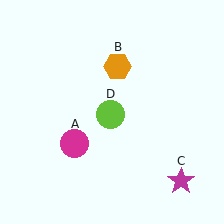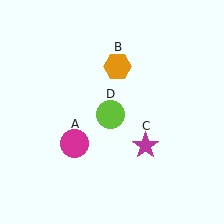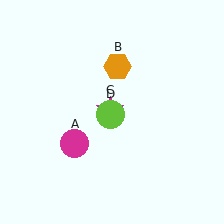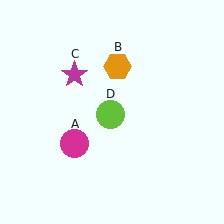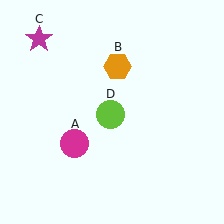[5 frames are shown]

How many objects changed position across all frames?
1 object changed position: magenta star (object C).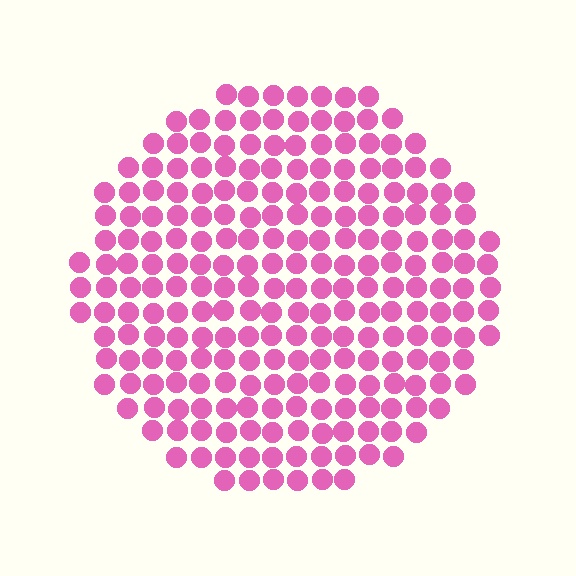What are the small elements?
The small elements are circles.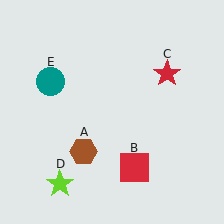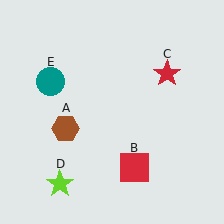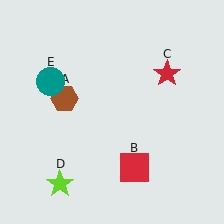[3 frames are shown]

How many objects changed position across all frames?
1 object changed position: brown hexagon (object A).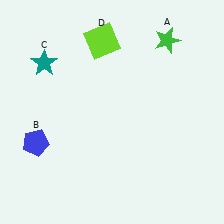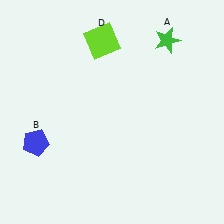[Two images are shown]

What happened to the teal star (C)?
The teal star (C) was removed in Image 2. It was in the top-left area of Image 1.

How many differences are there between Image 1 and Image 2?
There is 1 difference between the two images.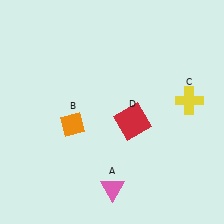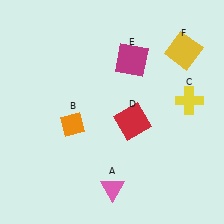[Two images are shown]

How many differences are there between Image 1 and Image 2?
There are 2 differences between the two images.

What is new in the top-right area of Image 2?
A yellow square (F) was added in the top-right area of Image 2.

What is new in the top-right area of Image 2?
A magenta square (E) was added in the top-right area of Image 2.